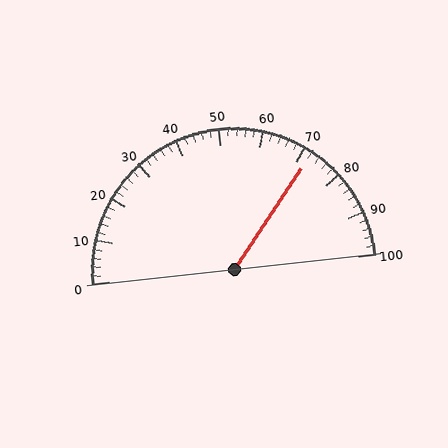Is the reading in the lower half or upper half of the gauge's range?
The reading is in the upper half of the range (0 to 100).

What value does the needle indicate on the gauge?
The needle indicates approximately 72.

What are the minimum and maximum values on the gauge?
The gauge ranges from 0 to 100.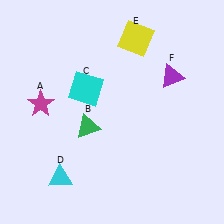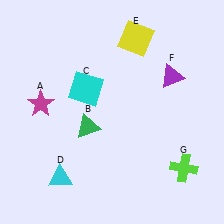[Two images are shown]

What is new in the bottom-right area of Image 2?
A lime cross (G) was added in the bottom-right area of Image 2.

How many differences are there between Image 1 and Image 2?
There is 1 difference between the two images.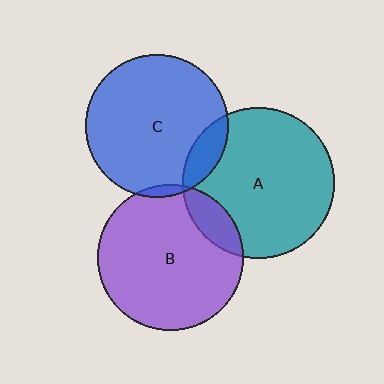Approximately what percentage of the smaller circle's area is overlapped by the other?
Approximately 5%.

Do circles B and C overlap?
Yes.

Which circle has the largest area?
Circle A (teal).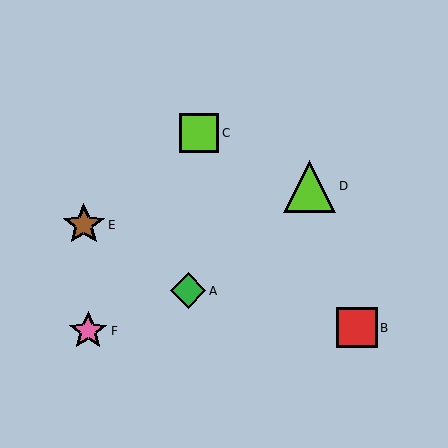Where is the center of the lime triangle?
The center of the lime triangle is at (310, 186).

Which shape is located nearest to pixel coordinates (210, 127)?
The lime square (labeled C) at (199, 133) is nearest to that location.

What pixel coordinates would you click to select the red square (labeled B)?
Click at (357, 328) to select the red square B.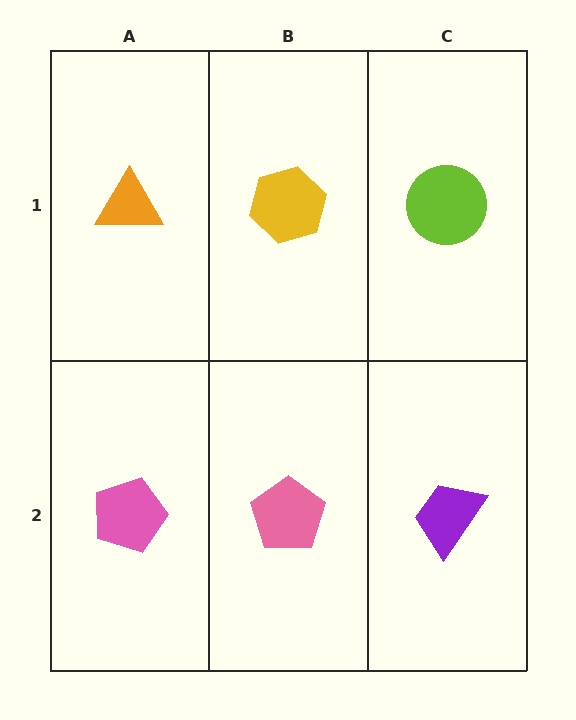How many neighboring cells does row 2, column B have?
3.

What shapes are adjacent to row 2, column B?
A yellow hexagon (row 1, column B), a pink pentagon (row 2, column A), a purple trapezoid (row 2, column C).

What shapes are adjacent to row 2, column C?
A lime circle (row 1, column C), a pink pentagon (row 2, column B).